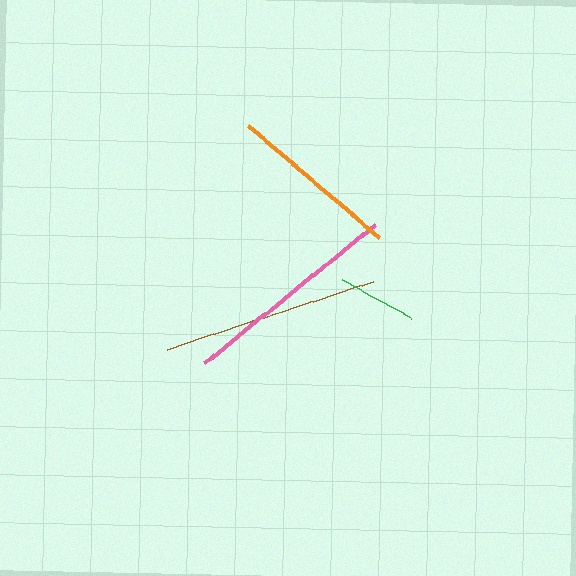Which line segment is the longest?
The pink line is the longest at approximately 220 pixels.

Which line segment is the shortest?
The green line is the shortest at approximately 79 pixels.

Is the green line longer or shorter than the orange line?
The orange line is longer than the green line.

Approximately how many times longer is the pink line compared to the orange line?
The pink line is approximately 1.3 times the length of the orange line.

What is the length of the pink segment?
The pink segment is approximately 220 pixels long.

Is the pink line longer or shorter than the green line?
The pink line is longer than the green line.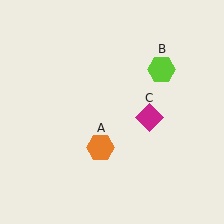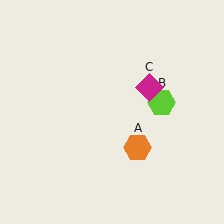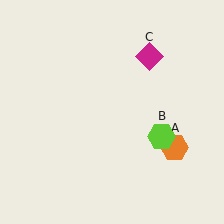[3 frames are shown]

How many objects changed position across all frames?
3 objects changed position: orange hexagon (object A), lime hexagon (object B), magenta diamond (object C).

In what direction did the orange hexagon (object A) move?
The orange hexagon (object A) moved right.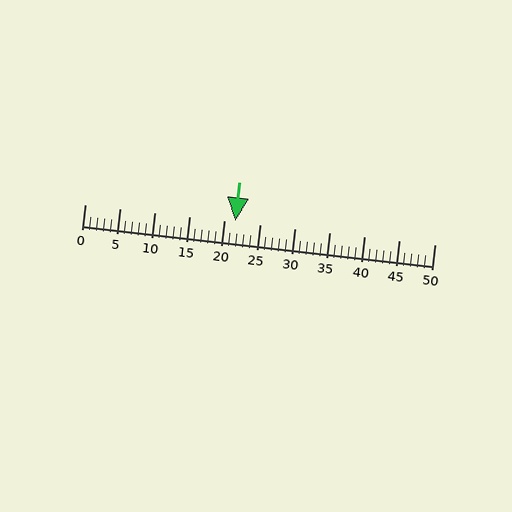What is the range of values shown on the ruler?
The ruler shows values from 0 to 50.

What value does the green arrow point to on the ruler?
The green arrow points to approximately 22.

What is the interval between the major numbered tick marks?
The major tick marks are spaced 5 units apart.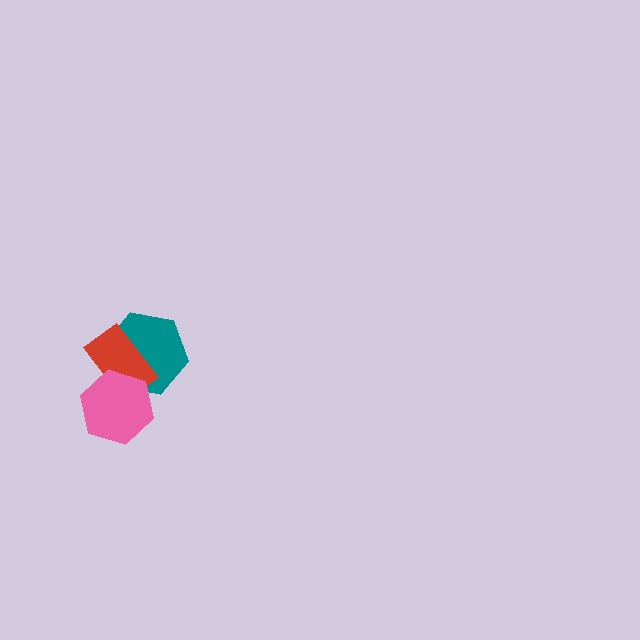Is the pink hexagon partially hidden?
No, no other shape covers it.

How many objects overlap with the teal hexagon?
2 objects overlap with the teal hexagon.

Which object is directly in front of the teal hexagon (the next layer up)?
The red rectangle is directly in front of the teal hexagon.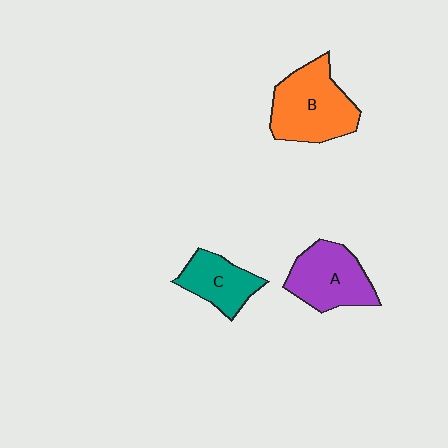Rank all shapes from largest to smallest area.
From largest to smallest: B (orange), A (purple), C (teal).